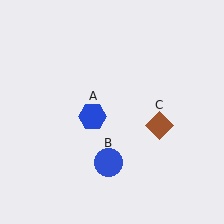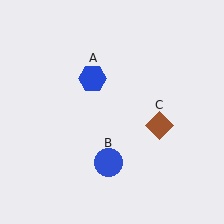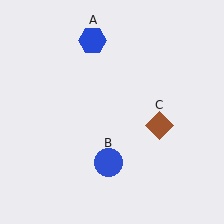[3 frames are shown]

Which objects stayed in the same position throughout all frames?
Blue circle (object B) and brown diamond (object C) remained stationary.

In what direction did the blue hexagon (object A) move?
The blue hexagon (object A) moved up.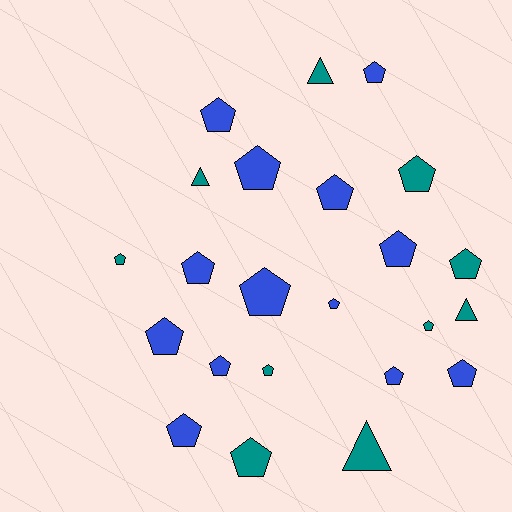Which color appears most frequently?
Blue, with 13 objects.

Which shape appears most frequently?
Pentagon, with 19 objects.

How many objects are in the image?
There are 23 objects.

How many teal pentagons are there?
There are 6 teal pentagons.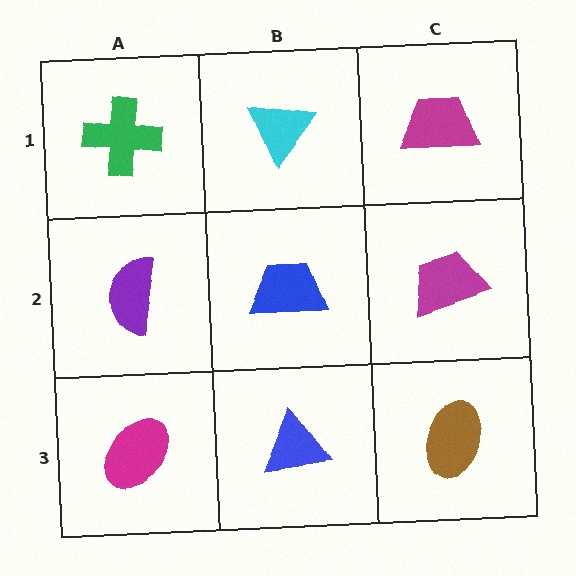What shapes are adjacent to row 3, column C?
A magenta trapezoid (row 2, column C), a blue triangle (row 3, column B).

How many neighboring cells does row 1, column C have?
2.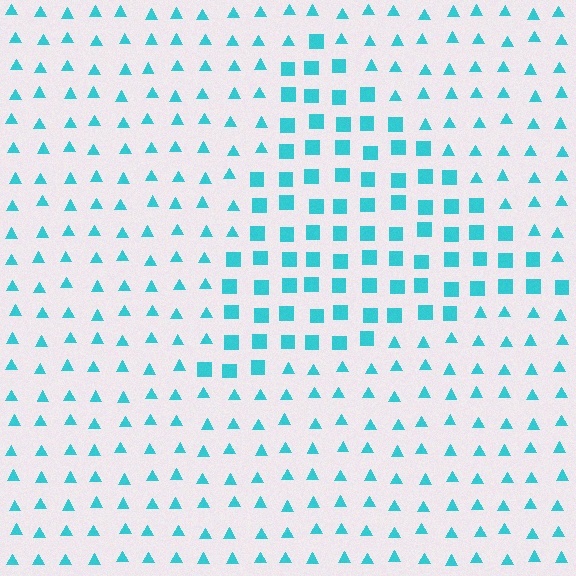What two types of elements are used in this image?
The image uses squares inside the triangle region and triangles outside it.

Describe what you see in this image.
The image is filled with small cyan elements arranged in a uniform grid. A triangle-shaped region contains squares, while the surrounding area contains triangles. The boundary is defined purely by the change in element shape.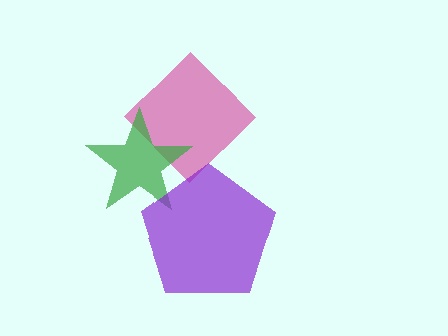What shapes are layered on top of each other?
The layered shapes are: a magenta diamond, a green star, a purple pentagon.